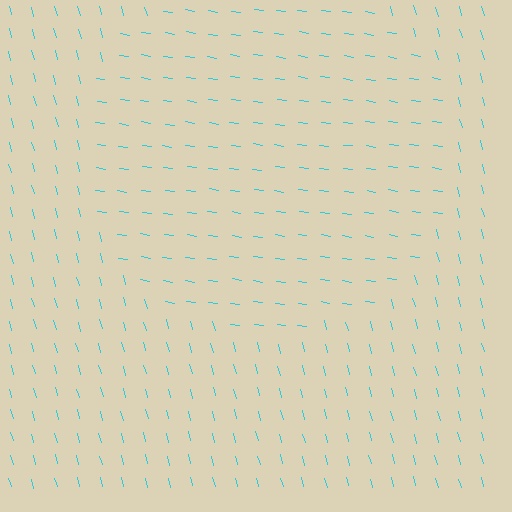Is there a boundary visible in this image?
Yes, there is a texture boundary formed by a change in line orientation.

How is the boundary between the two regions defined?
The boundary is defined purely by a change in line orientation (approximately 67 degrees difference). All lines are the same color and thickness.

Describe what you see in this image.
The image is filled with small cyan line segments. A circle region in the image has lines oriented differently from the surrounding lines, creating a visible texture boundary.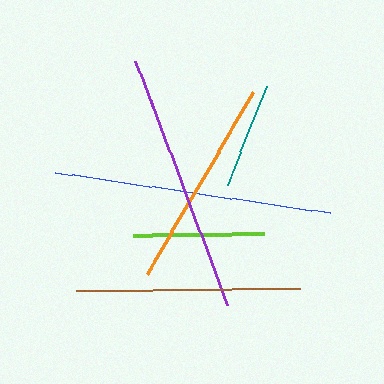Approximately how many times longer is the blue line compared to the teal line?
The blue line is approximately 2.6 times the length of the teal line.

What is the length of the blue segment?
The blue segment is approximately 278 pixels long.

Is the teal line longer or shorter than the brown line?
The brown line is longer than the teal line.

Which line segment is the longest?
The blue line is the longest at approximately 278 pixels.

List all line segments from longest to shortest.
From longest to shortest: blue, purple, brown, orange, lime, teal.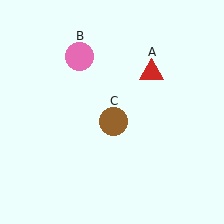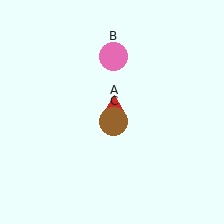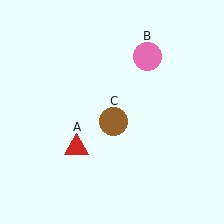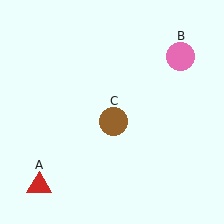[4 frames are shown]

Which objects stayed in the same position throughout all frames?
Brown circle (object C) remained stationary.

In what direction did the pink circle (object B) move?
The pink circle (object B) moved right.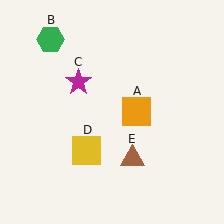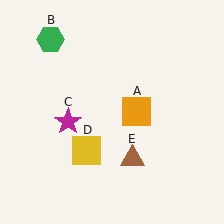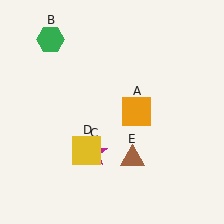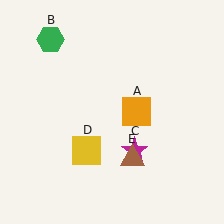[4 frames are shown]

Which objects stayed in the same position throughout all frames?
Orange square (object A) and green hexagon (object B) and yellow square (object D) and brown triangle (object E) remained stationary.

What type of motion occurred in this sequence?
The magenta star (object C) rotated counterclockwise around the center of the scene.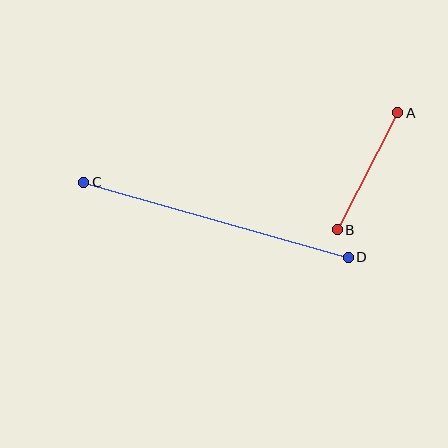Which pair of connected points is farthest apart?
Points C and D are farthest apart.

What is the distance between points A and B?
The distance is approximately 132 pixels.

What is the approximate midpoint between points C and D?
The midpoint is at approximately (216, 220) pixels.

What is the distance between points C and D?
The distance is approximately 275 pixels.